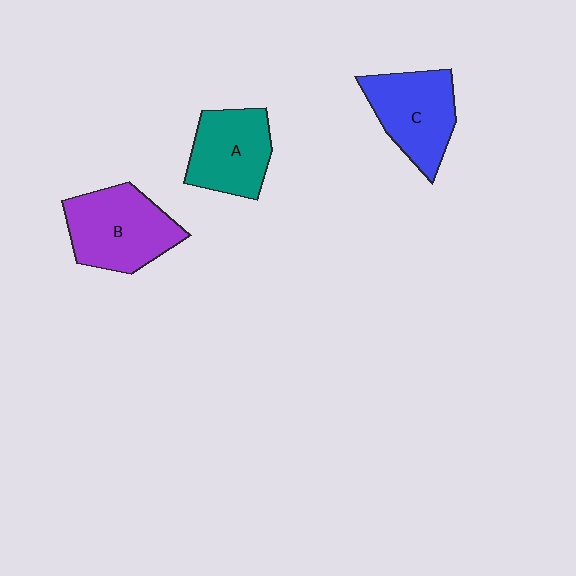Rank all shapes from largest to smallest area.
From largest to smallest: B (purple), C (blue), A (teal).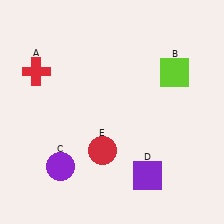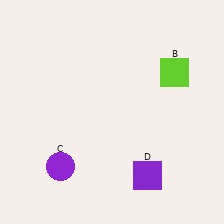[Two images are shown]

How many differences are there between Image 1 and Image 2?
There are 2 differences between the two images.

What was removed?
The red cross (A), the red circle (E) were removed in Image 2.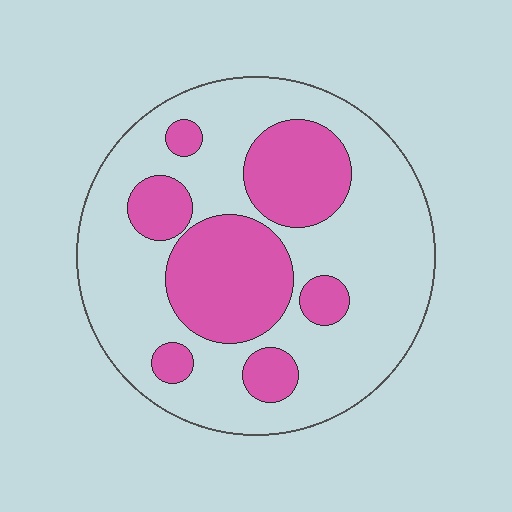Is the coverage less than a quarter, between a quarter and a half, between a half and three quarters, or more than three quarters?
Between a quarter and a half.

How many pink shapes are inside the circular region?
7.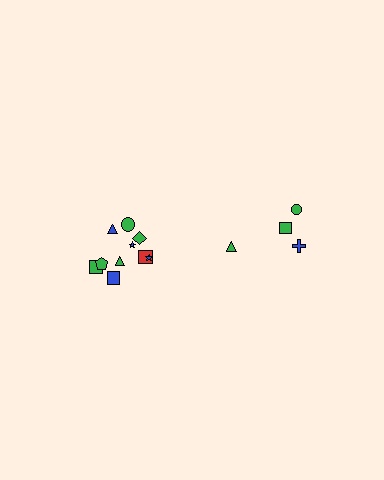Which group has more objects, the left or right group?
The left group.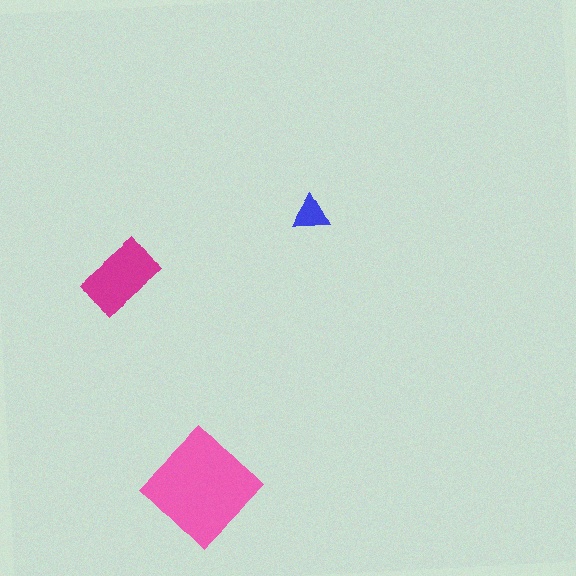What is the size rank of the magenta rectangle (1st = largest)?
2nd.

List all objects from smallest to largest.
The blue triangle, the magenta rectangle, the pink diamond.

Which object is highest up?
The blue triangle is topmost.